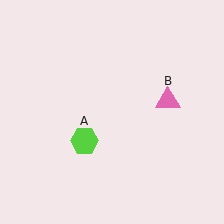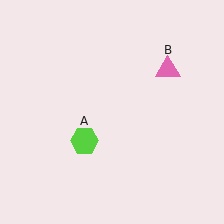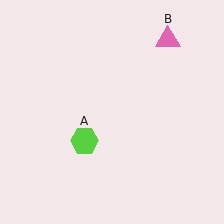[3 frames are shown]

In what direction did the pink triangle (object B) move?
The pink triangle (object B) moved up.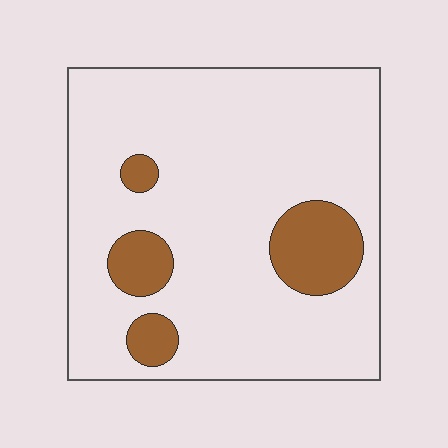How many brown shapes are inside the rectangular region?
4.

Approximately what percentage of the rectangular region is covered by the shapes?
Approximately 15%.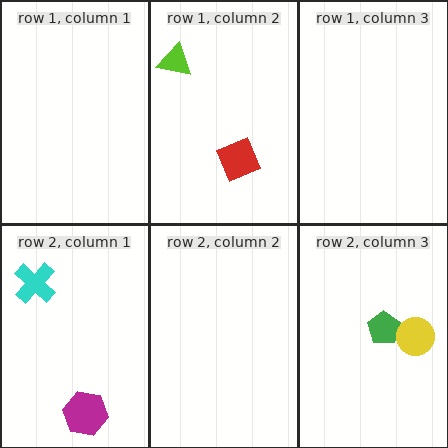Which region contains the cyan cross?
The row 2, column 1 region.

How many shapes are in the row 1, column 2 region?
2.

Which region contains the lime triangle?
The row 1, column 2 region.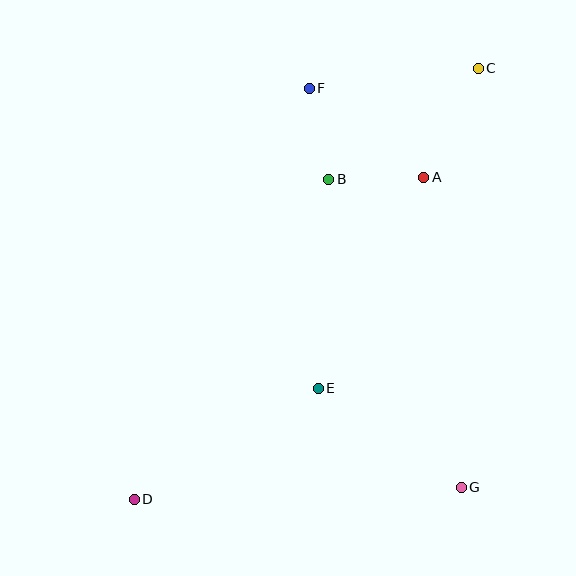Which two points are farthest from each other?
Points C and D are farthest from each other.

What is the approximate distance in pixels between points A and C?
The distance between A and C is approximately 122 pixels.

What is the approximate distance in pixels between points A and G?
The distance between A and G is approximately 312 pixels.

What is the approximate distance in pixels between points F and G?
The distance between F and G is approximately 427 pixels.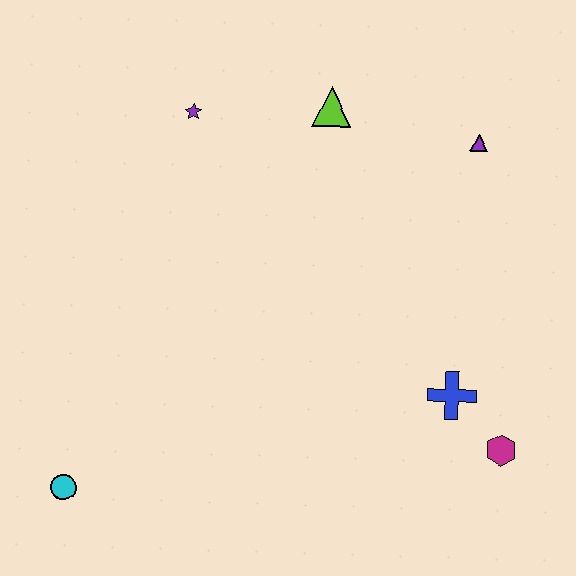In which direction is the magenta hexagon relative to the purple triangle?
The magenta hexagon is below the purple triangle.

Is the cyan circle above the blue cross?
No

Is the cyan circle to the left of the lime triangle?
Yes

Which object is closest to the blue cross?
The magenta hexagon is closest to the blue cross.